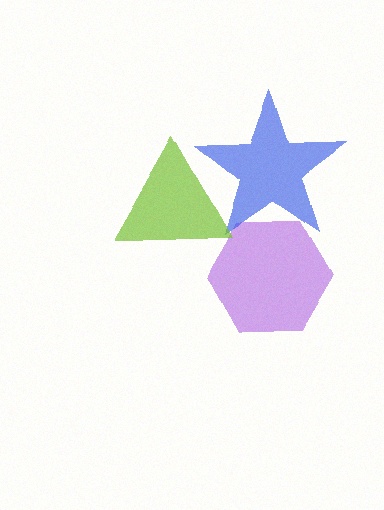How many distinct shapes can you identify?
There are 3 distinct shapes: a purple hexagon, a blue star, a lime triangle.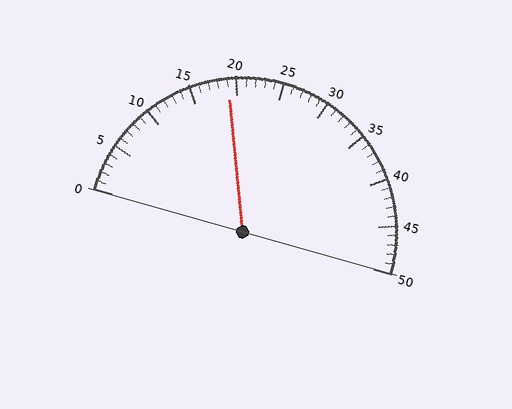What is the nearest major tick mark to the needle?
The nearest major tick mark is 20.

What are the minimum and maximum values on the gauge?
The gauge ranges from 0 to 50.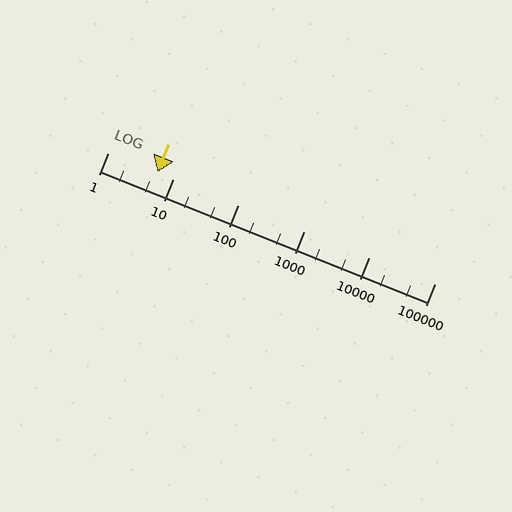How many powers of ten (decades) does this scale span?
The scale spans 5 decades, from 1 to 100000.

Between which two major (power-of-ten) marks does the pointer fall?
The pointer is between 1 and 10.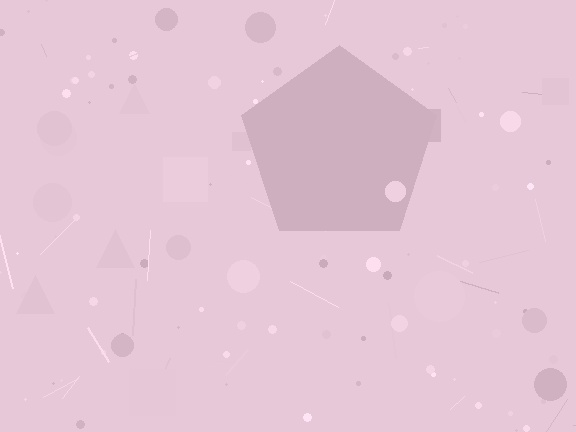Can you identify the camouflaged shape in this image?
The camouflaged shape is a pentagon.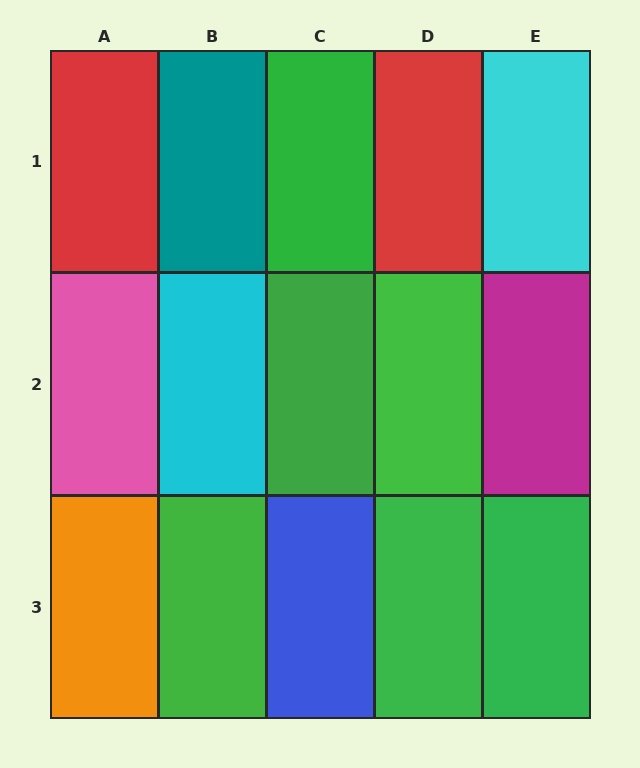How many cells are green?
6 cells are green.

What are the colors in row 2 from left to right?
Pink, cyan, green, green, magenta.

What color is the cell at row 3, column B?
Green.